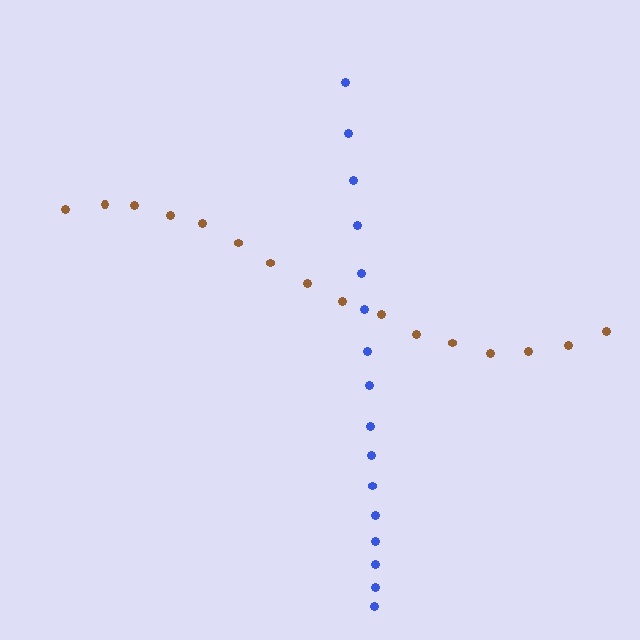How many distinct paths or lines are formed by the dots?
There are 2 distinct paths.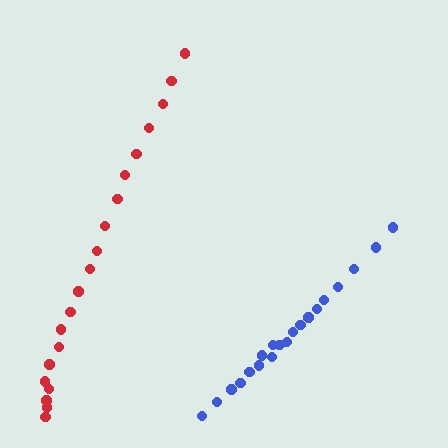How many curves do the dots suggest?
There are 2 distinct paths.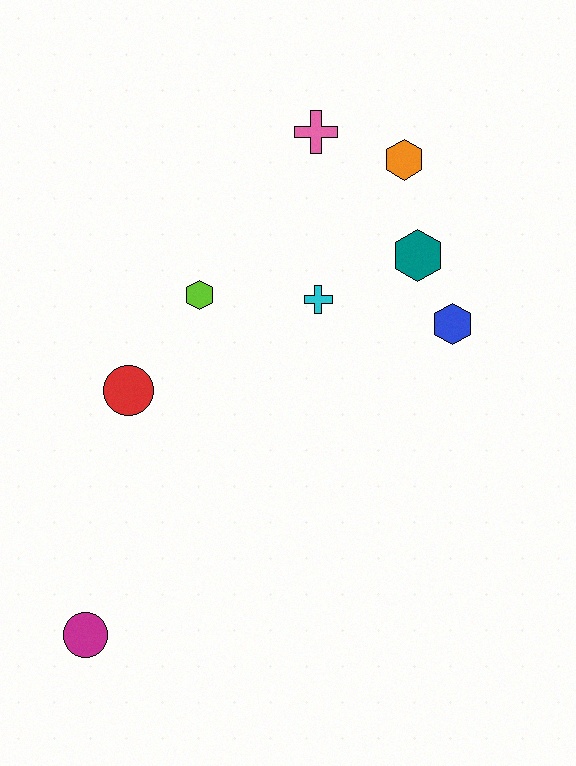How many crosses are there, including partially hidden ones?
There are 2 crosses.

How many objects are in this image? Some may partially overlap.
There are 8 objects.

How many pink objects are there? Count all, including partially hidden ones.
There is 1 pink object.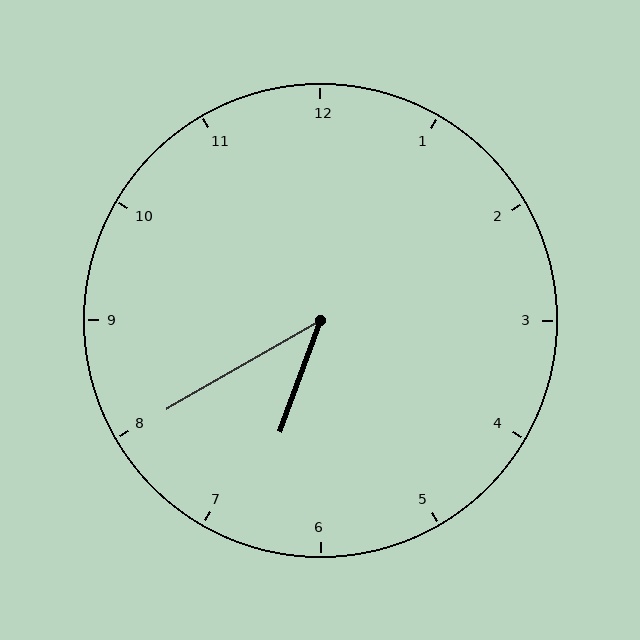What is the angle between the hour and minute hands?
Approximately 40 degrees.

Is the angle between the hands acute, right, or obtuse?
It is acute.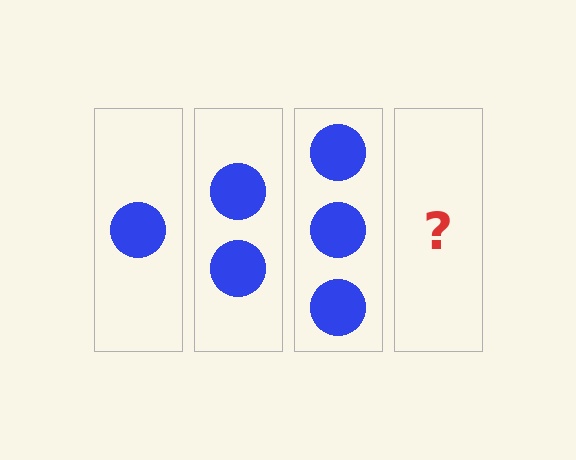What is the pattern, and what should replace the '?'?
The pattern is that each step adds one more circle. The '?' should be 4 circles.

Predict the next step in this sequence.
The next step is 4 circles.